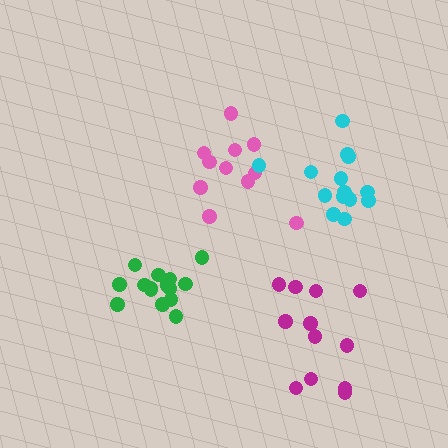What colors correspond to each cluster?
The clusters are colored: magenta, green, pink, cyan.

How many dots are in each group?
Group 1: 12 dots, Group 2: 16 dots, Group 3: 11 dots, Group 4: 15 dots (54 total).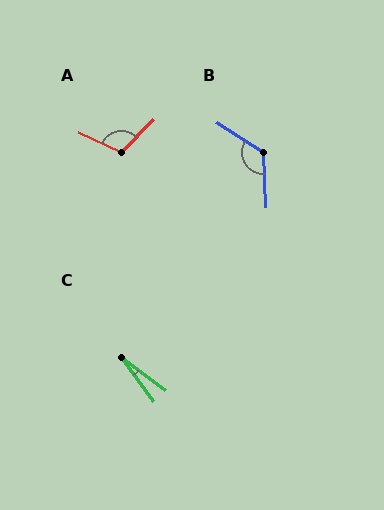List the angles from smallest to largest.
C (17°), A (110°), B (126°).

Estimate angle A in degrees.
Approximately 110 degrees.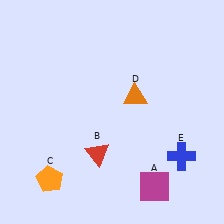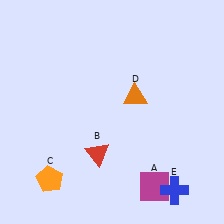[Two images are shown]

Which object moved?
The blue cross (E) moved down.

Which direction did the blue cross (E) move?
The blue cross (E) moved down.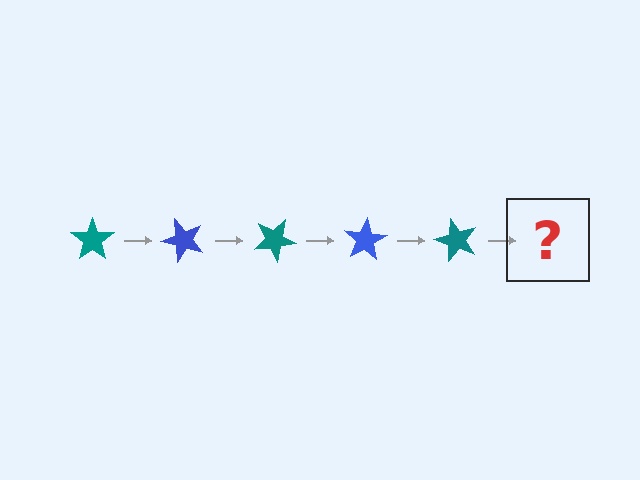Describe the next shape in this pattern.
It should be a blue star, rotated 250 degrees from the start.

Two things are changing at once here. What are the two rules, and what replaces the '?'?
The two rules are that it rotates 50 degrees each step and the color cycles through teal and blue. The '?' should be a blue star, rotated 250 degrees from the start.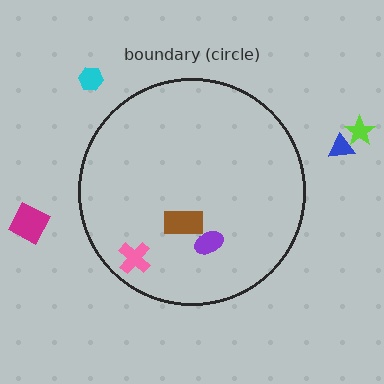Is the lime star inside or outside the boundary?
Outside.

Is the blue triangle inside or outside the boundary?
Outside.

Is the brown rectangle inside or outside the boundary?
Inside.